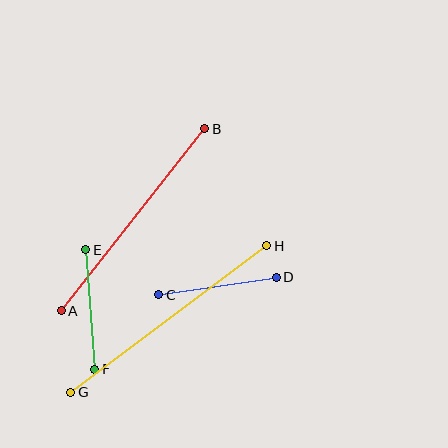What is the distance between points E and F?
The distance is approximately 120 pixels.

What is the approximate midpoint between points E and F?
The midpoint is at approximately (90, 310) pixels.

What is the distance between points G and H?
The distance is approximately 245 pixels.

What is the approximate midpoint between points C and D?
The midpoint is at approximately (218, 286) pixels.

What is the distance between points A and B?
The distance is approximately 231 pixels.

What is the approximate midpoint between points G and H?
The midpoint is at approximately (169, 319) pixels.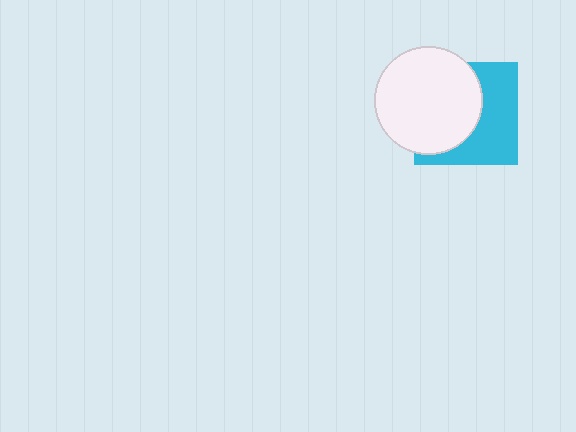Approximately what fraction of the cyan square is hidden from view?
Roughly 52% of the cyan square is hidden behind the white circle.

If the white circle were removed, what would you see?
You would see the complete cyan square.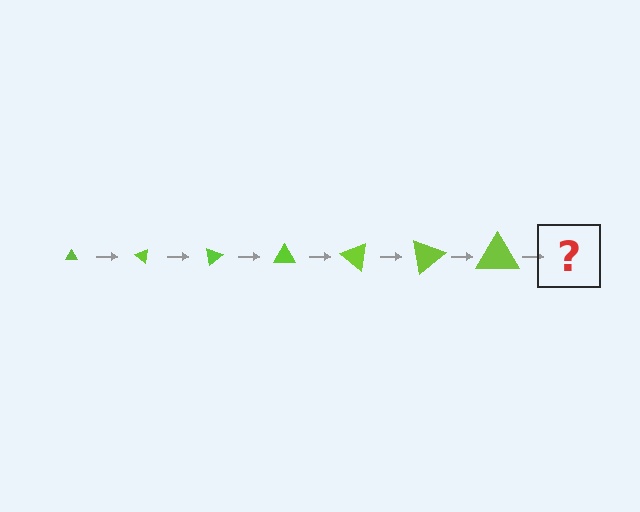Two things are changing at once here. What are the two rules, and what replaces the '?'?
The two rules are that the triangle grows larger each step and it rotates 40 degrees each step. The '?' should be a triangle, larger than the previous one and rotated 280 degrees from the start.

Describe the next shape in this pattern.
It should be a triangle, larger than the previous one and rotated 280 degrees from the start.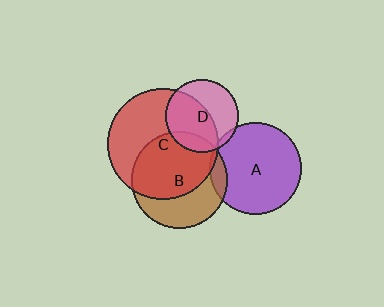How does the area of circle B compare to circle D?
Approximately 1.7 times.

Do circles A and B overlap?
Yes.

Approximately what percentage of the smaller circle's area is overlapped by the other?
Approximately 10%.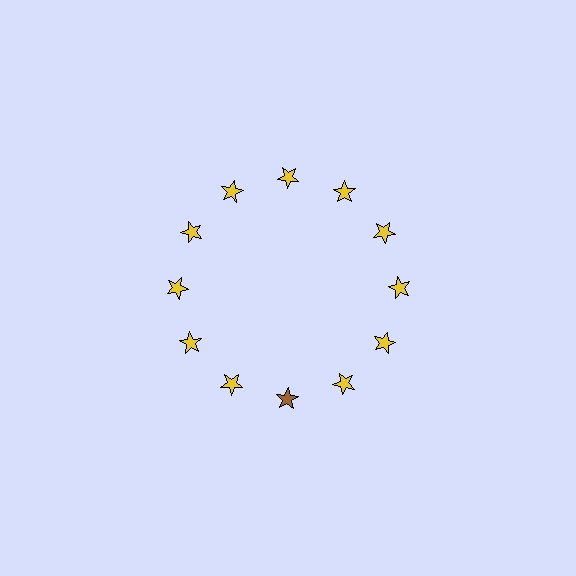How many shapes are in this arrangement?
There are 12 shapes arranged in a ring pattern.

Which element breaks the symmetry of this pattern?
The brown star at roughly the 6 o'clock position breaks the symmetry. All other shapes are yellow stars.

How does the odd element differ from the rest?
It has a different color: brown instead of yellow.